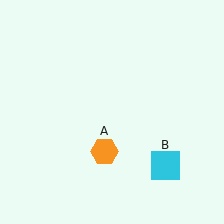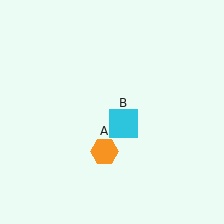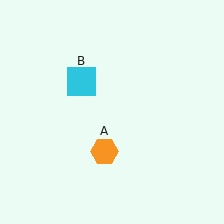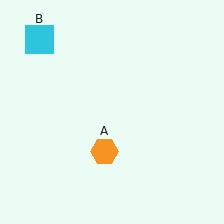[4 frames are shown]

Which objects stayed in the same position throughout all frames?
Orange hexagon (object A) remained stationary.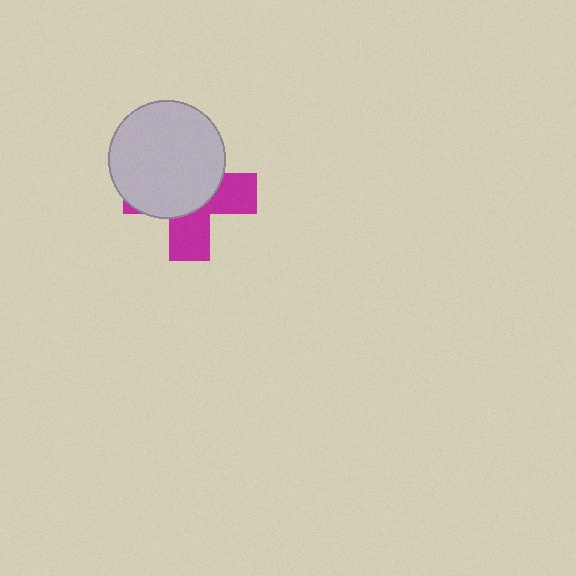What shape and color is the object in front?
The object in front is a light gray circle.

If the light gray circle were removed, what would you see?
You would see the complete magenta cross.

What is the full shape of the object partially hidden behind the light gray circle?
The partially hidden object is a magenta cross.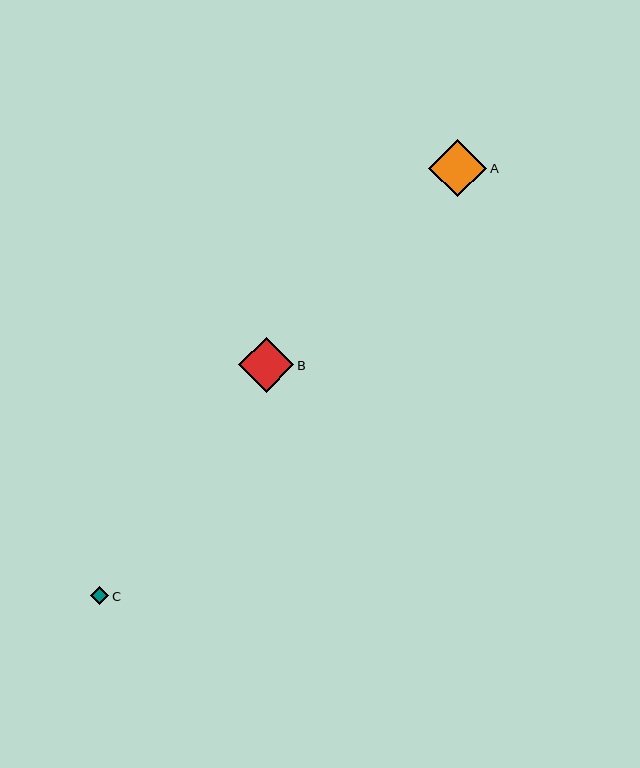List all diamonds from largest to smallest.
From largest to smallest: A, B, C.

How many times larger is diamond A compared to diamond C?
Diamond A is approximately 3.2 times the size of diamond C.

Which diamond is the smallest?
Diamond C is the smallest with a size of approximately 18 pixels.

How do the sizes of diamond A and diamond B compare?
Diamond A and diamond B are approximately the same size.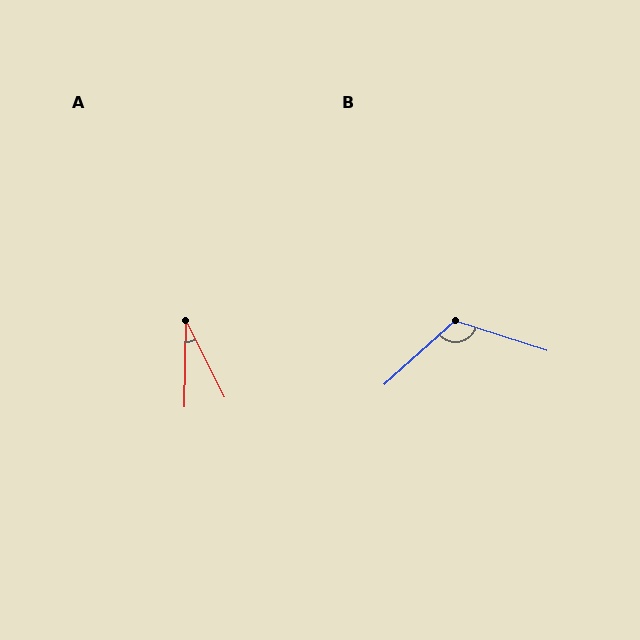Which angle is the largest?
B, at approximately 120 degrees.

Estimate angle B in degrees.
Approximately 120 degrees.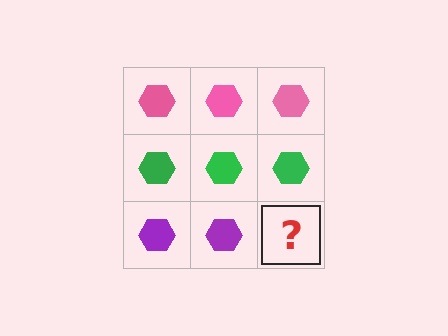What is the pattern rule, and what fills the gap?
The rule is that each row has a consistent color. The gap should be filled with a purple hexagon.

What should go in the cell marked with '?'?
The missing cell should contain a purple hexagon.